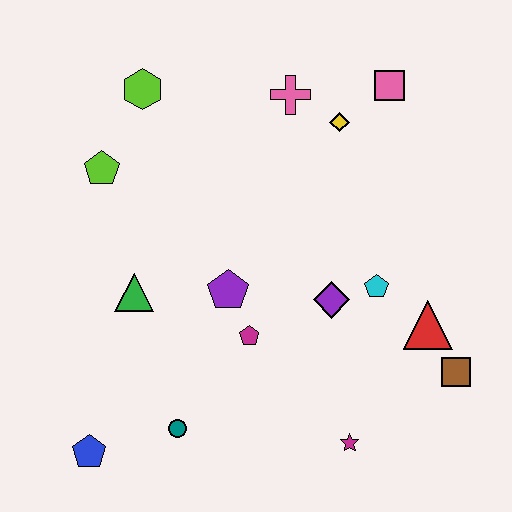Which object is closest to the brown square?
The red triangle is closest to the brown square.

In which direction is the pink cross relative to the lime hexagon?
The pink cross is to the right of the lime hexagon.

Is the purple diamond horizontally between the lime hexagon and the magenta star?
Yes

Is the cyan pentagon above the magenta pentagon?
Yes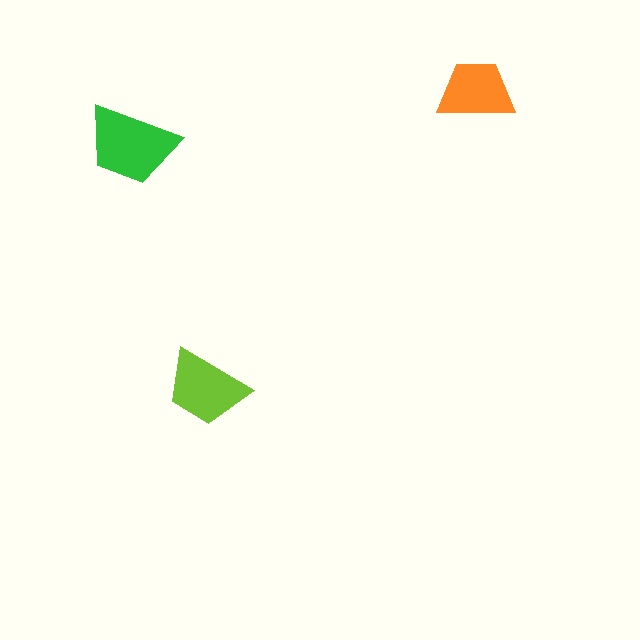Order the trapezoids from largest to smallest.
the green one, the lime one, the orange one.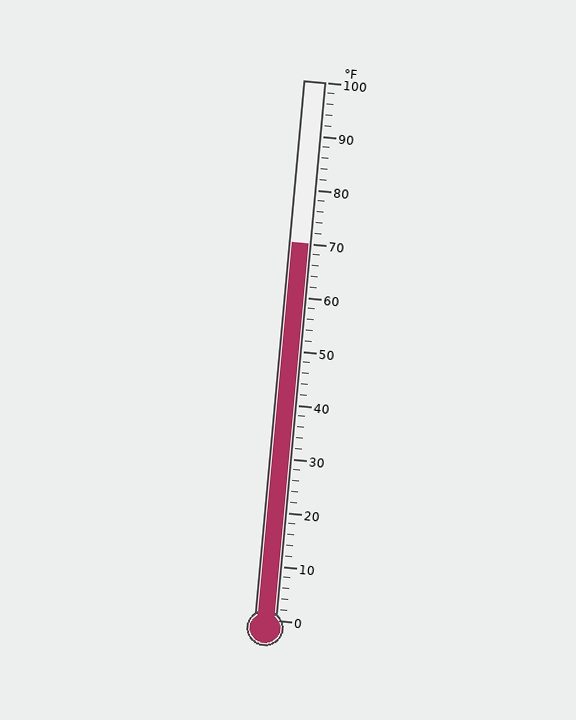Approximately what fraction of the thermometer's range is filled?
The thermometer is filled to approximately 70% of its range.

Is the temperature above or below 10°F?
The temperature is above 10°F.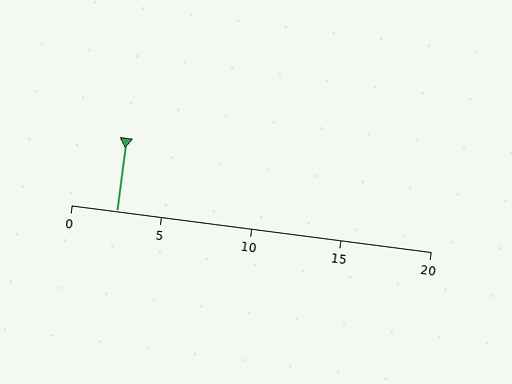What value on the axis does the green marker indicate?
The marker indicates approximately 2.5.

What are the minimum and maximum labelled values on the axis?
The axis runs from 0 to 20.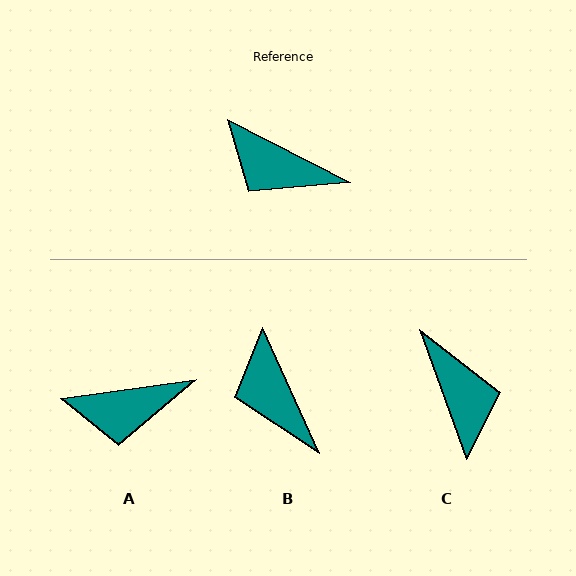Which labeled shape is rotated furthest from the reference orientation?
C, about 137 degrees away.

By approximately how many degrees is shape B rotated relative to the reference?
Approximately 39 degrees clockwise.